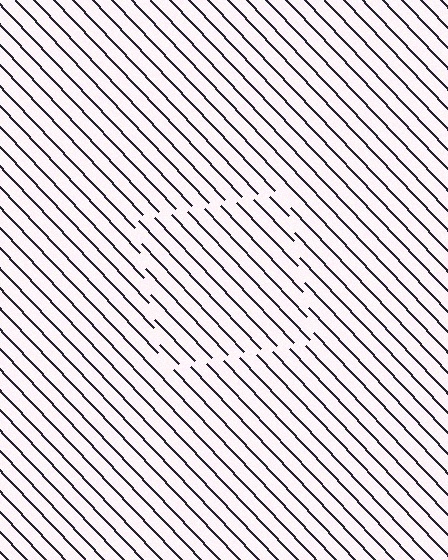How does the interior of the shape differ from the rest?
The interior of the shape contains the same grating, shifted by half a period — the contour is defined by the phase discontinuity where line-ends from the inner and outer gratings abut.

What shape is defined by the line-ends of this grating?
An illusory square. The interior of the shape contains the same grating, shifted by half a period — the contour is defined by the phase discontinuity where line-ends from the inner and outer gratings abut.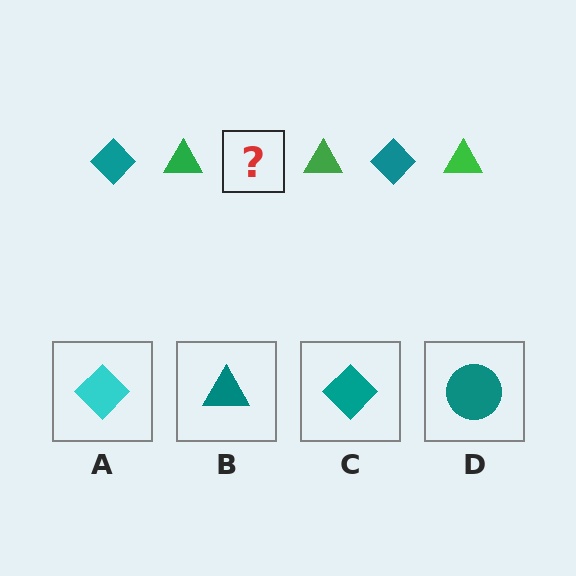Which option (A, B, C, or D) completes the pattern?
C.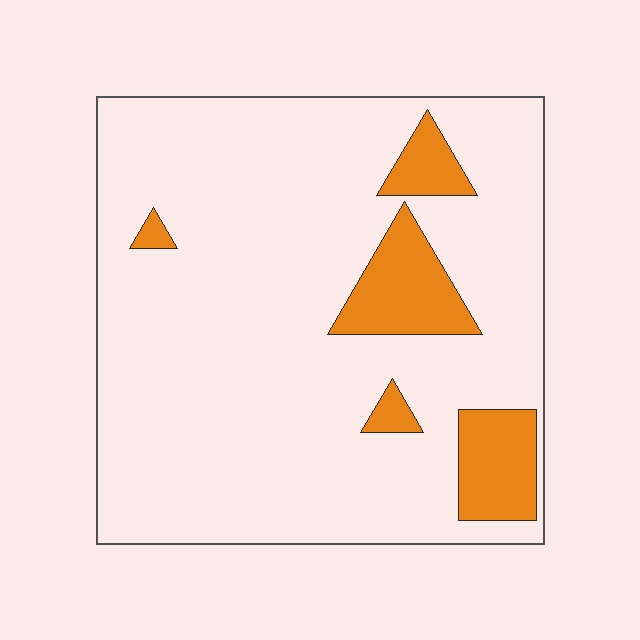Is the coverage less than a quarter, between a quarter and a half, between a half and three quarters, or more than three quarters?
Less than a quarter.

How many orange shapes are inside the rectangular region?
5.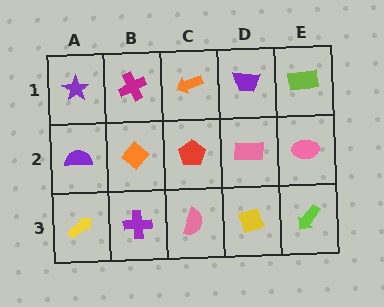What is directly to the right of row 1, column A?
A magenta cross.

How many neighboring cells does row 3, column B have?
3.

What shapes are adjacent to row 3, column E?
A pink ellipse (row 2, column E), a yellow diamond (row 3, column D).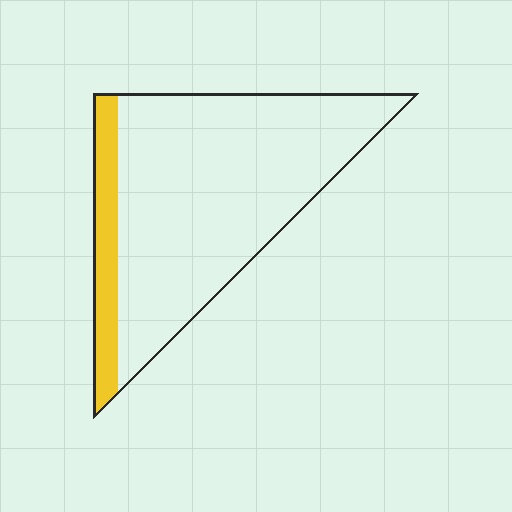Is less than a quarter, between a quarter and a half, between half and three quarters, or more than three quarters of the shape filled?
Less than a quarter.